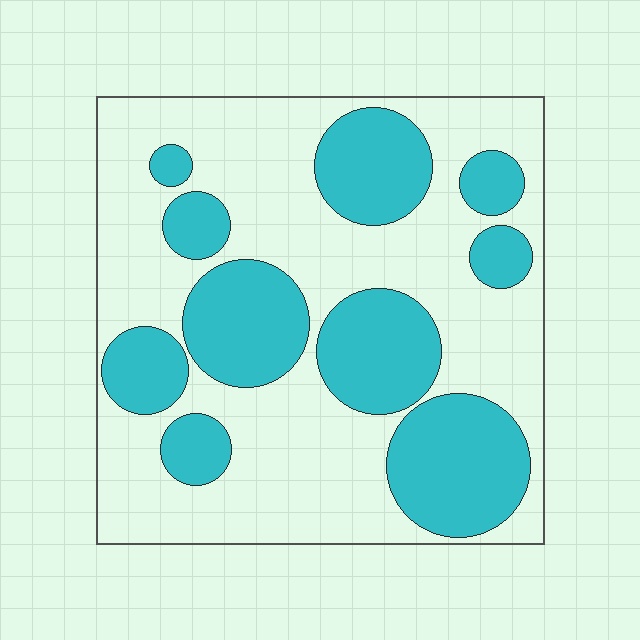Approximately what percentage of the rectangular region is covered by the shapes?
Approximately 35%.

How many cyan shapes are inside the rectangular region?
10.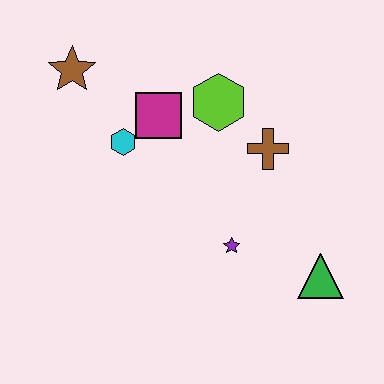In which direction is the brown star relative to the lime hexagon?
The brown star is to the left of the lime hexagon.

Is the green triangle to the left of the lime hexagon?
No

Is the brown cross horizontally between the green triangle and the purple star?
Yes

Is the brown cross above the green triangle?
Yes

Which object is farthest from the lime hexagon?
The green triangle is farthest from the lime hexagon.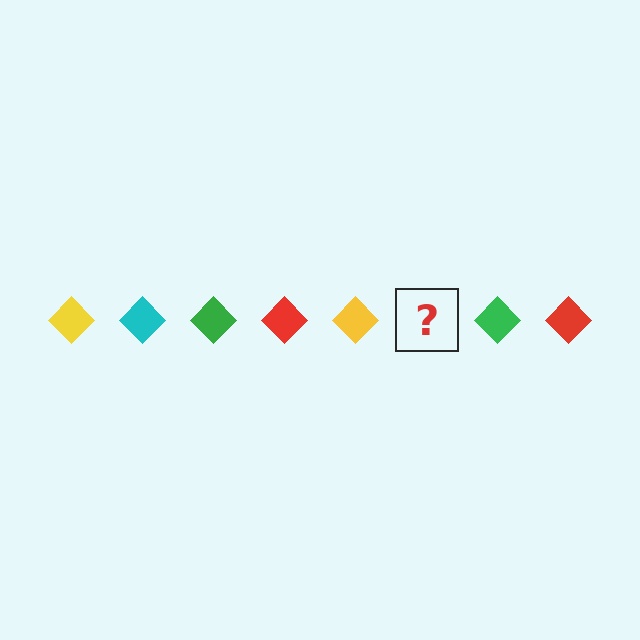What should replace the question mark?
The question mark should be replaced with a cyan diamond.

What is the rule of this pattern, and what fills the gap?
The rule is that the pattern cycles through yellow, cyan, green, red diamonds. The gap should be filled with a cyan diamond.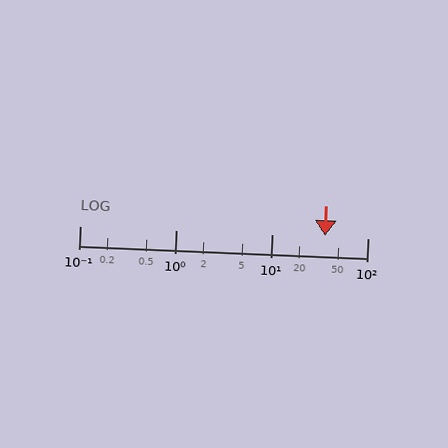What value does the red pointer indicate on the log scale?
The pointer indicates approximately 36.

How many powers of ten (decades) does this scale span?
The scale spans 3 decades, from 0.1 to 100.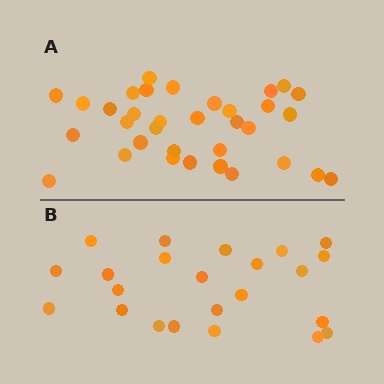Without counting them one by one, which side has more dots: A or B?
Region A (the top region) has more dots.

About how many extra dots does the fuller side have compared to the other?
Region A has roughly 12 or so more dots than region B.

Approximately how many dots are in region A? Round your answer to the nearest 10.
About 30 dots. (The exact count is 34, which rounds to 30.)